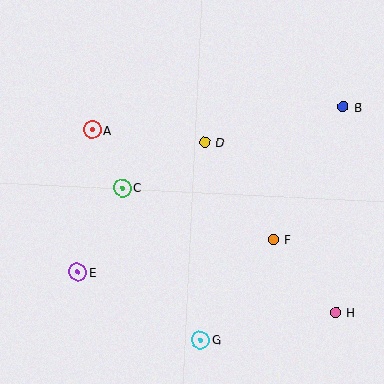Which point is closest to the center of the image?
Point D at (205, 142) is closest to the center.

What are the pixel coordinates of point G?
Point G is at (200, 340).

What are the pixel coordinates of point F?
Point F is at (273, 239).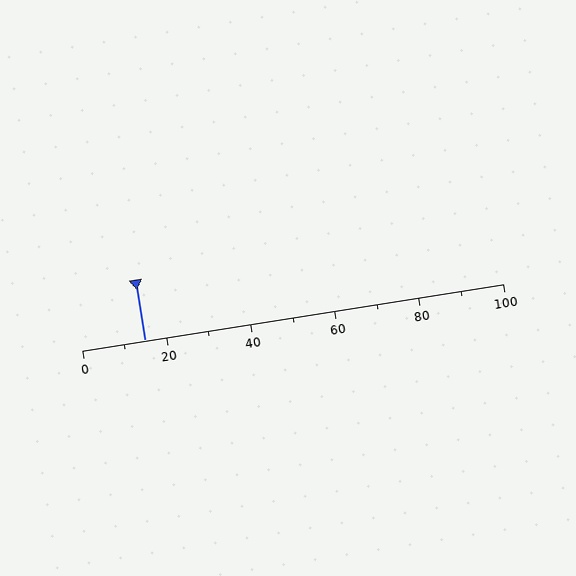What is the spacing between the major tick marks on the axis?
The major ticks are spaced 20 apart.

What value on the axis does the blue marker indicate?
The marker indicates approximately 15.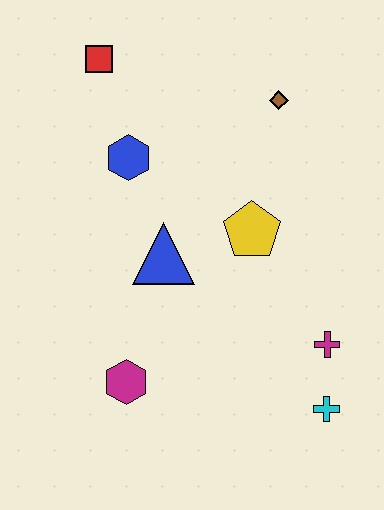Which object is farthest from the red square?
The cyan cross is farthest from the red square.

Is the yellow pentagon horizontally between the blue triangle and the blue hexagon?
No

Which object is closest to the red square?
The blue hexagon is closest to the red square.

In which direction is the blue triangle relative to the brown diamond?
The blue triangle is below the brown diamond.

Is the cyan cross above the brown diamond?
No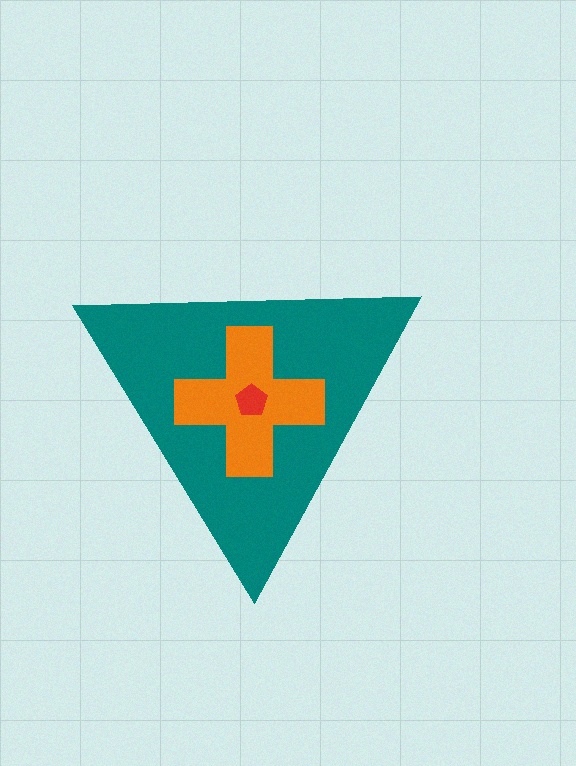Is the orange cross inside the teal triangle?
Yes.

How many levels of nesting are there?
3.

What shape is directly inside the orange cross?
The red pentagon.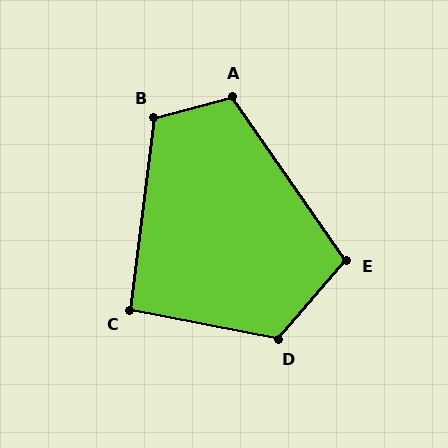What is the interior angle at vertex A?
Approximately 110 degrees (obtuse).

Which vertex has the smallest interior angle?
C, at approximately 94 degrees.